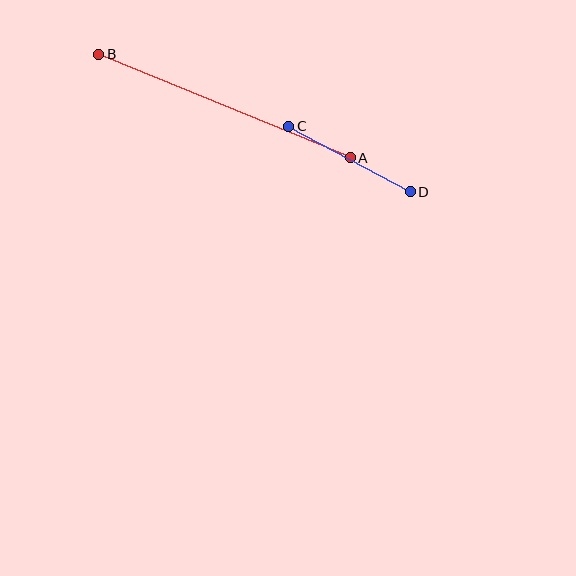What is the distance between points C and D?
The distance is approximately 139 pixels.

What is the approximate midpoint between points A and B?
The midpoint is at approximately (225, 106) pixels.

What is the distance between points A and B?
The distance is approximately 272 pixels.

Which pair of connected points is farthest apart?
Points A and B are farthest apart.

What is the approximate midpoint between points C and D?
The midpoint is at approximately (349, 159) pixels.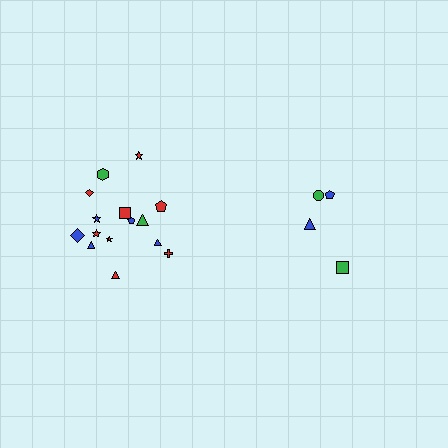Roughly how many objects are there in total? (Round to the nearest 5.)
Roughly 20 objects in total.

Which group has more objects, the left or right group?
The left group.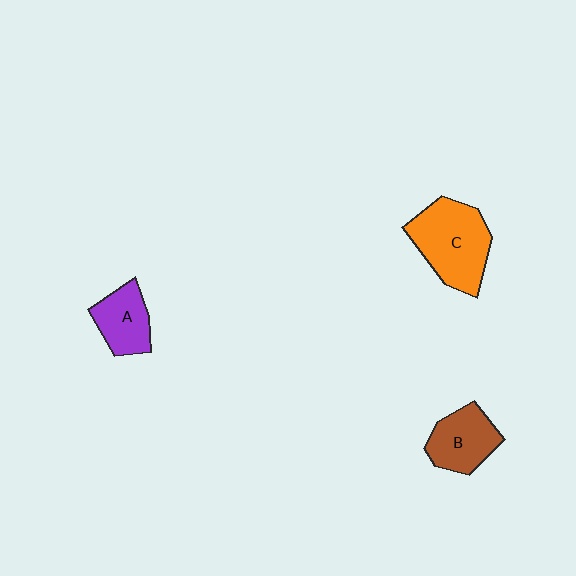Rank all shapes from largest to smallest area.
From largest to smallest: C (orange), B (brown), A (purple).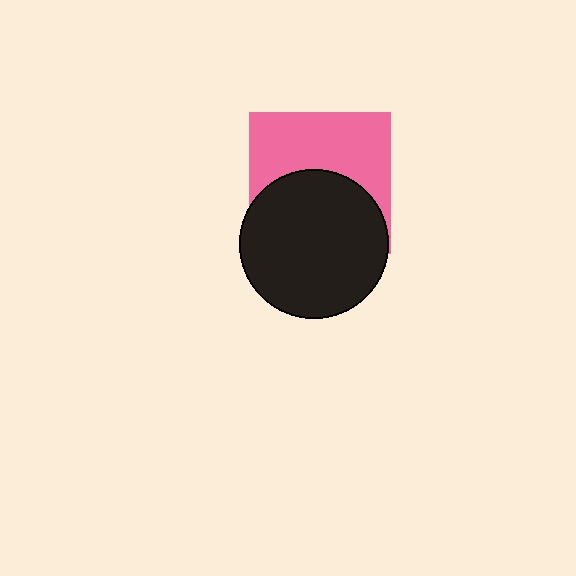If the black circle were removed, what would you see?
You would see the complete pink square.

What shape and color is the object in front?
The object in front is a black circle.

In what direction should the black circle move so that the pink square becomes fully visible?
The black circle should move down. That is the shortest direction to clear the overlap and leave the pink square fully visible.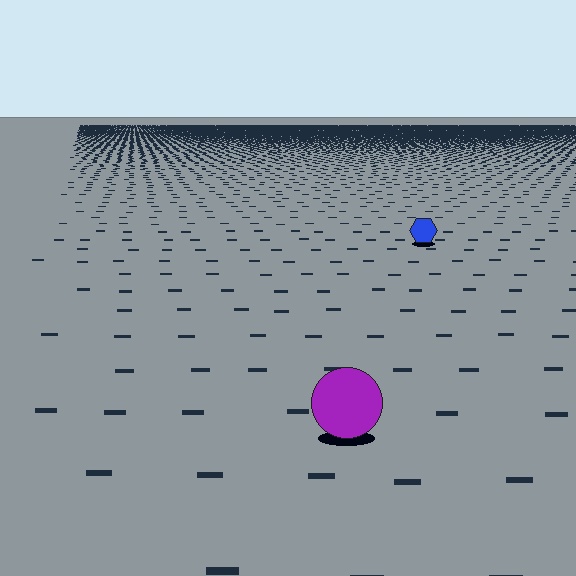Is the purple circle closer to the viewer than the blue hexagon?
Yes. The purple circle is closer — you can tell from the texture gradient: the ground texture is coarser near it.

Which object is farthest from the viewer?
The blue hexagon is farthest from the viewer. It appears smaller and the ground texture around it is denser.